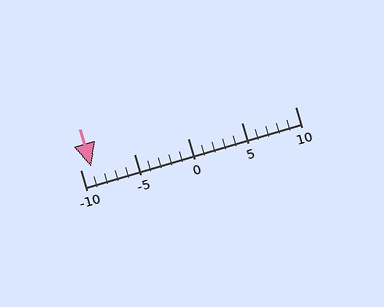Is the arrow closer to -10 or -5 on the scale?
The arrow is closer to -10.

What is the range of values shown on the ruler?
The ruler shows values from -10 to 10.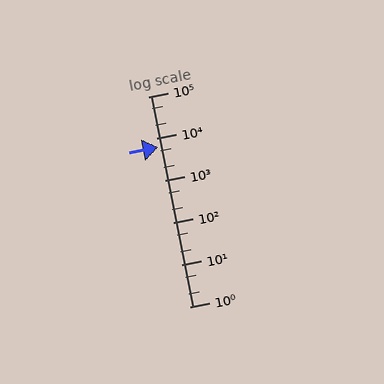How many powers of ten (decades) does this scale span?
The scale spans 5 decades, from 1 to 100000.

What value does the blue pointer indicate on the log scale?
The pointer indicates approximately 6100.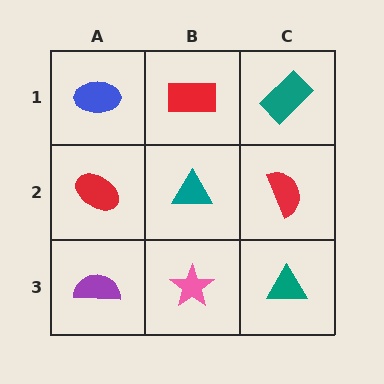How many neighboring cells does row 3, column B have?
3.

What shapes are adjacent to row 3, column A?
A red ellipse (row 2, column A), a pink star (row 3, column B).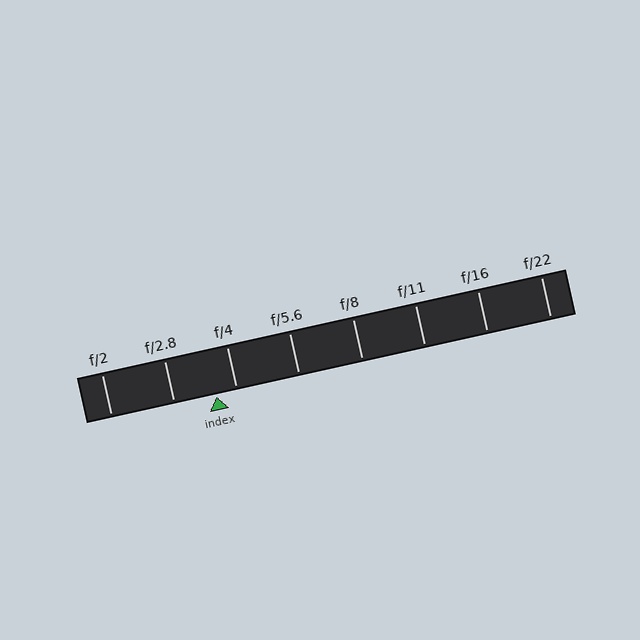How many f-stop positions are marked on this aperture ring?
There are 8 f-stop positions marked.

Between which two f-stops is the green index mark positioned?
The index mark is between f/2.8 and f/4.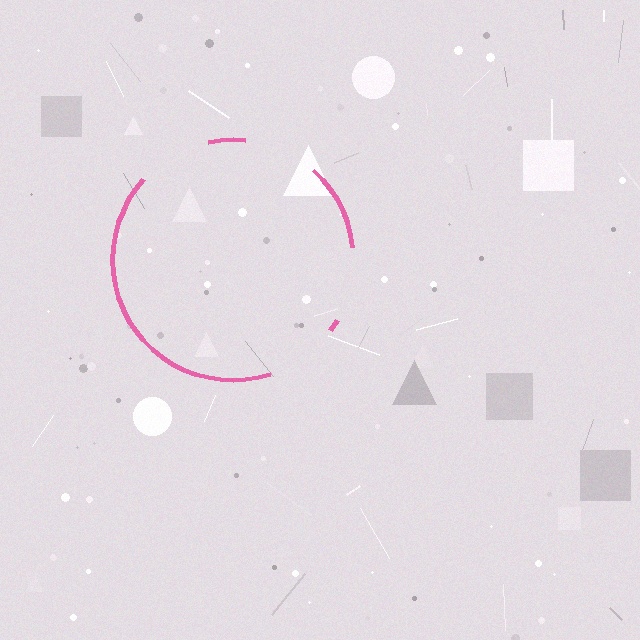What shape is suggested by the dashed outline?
The dashed outline suggests a circle.